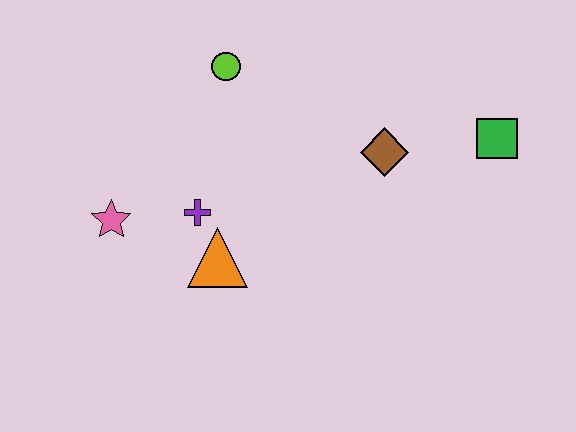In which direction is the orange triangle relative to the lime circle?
The orange triangle is below the lime circle.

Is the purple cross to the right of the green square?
No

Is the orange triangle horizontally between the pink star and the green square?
Yes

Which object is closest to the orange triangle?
The purple cross is closest to the orange triangle.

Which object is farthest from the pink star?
The green square is farthest from the pink star.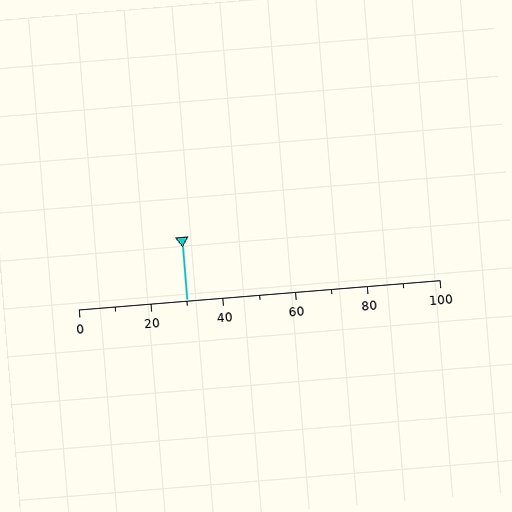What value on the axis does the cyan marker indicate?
The marker indicates approximately 30.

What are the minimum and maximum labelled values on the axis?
The axis runs from 0 to 100.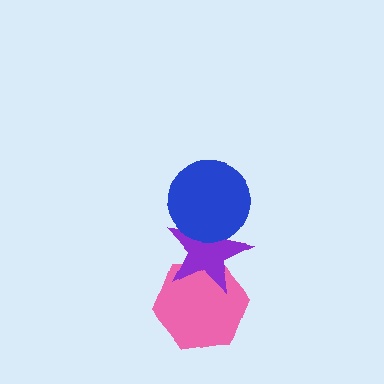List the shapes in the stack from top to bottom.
From top to bottom: the blue circle, the purple star, the pink hexagon.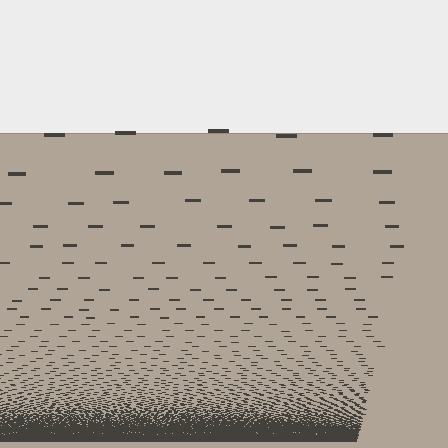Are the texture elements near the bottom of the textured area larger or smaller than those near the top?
Smaller. The gradient is inverted — elements near the bottom are smaller and denser.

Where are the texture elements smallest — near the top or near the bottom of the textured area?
Near the bottom.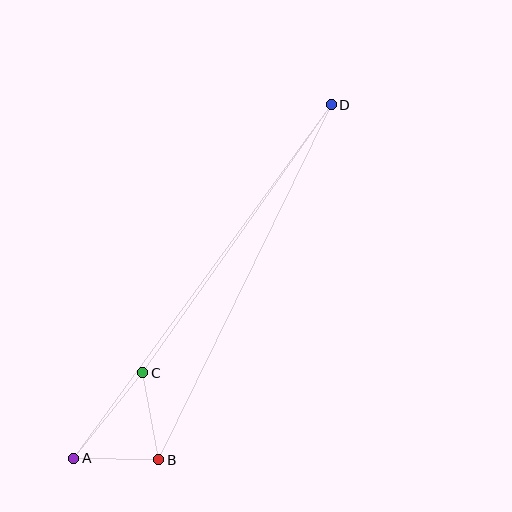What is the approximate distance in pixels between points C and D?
The distance between C and D is approximately 328 pixels.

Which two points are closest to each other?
Points A and B are closest to each other.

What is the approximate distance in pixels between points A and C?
The distance between A and C is approximately 110 pixels.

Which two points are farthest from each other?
Points A and D are farthest from each other.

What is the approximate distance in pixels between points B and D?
The distance between B and D is approximately 395 pixels.